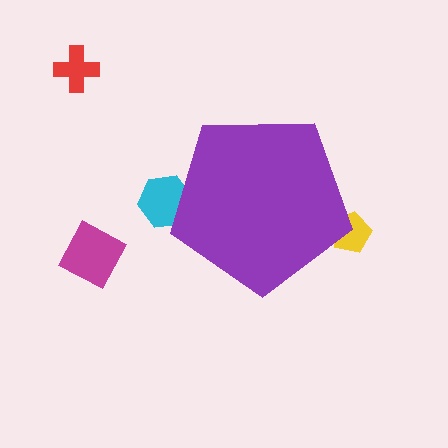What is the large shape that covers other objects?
A purple pentagon.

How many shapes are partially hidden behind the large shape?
2 shapes are partially hidden.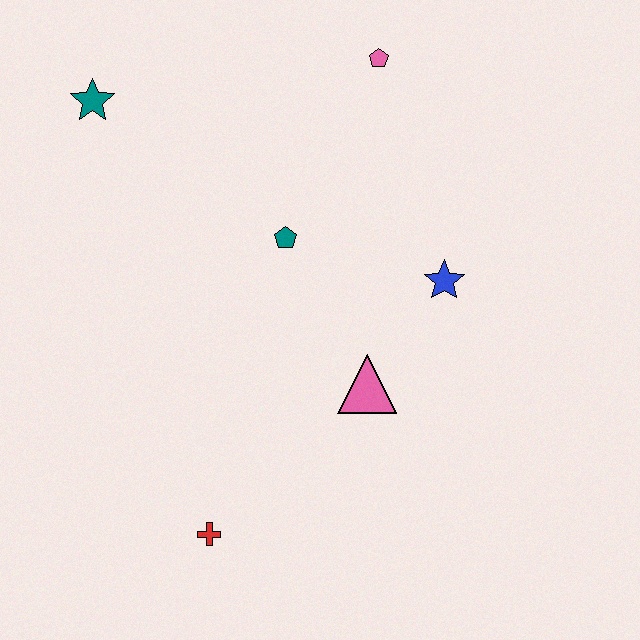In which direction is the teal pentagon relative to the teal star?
The teal pentagon is to the right of the teal star.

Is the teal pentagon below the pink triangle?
No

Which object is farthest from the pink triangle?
The teal star is farthest from the pink triangle.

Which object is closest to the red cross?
The pink triangle is closest to the red cross.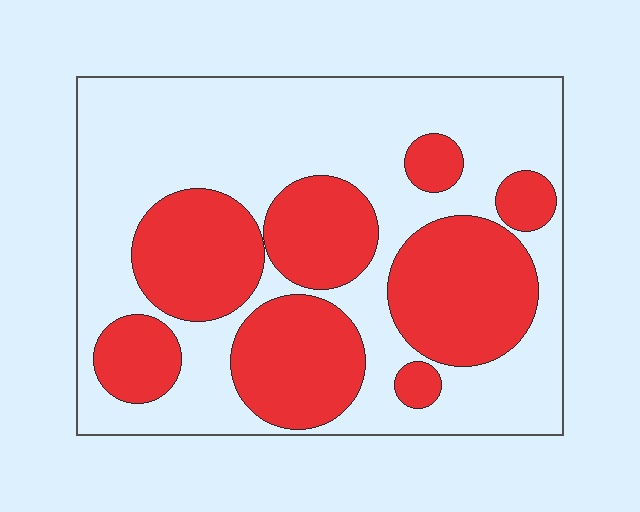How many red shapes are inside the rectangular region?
8.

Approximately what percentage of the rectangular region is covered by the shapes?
Approximately 40%.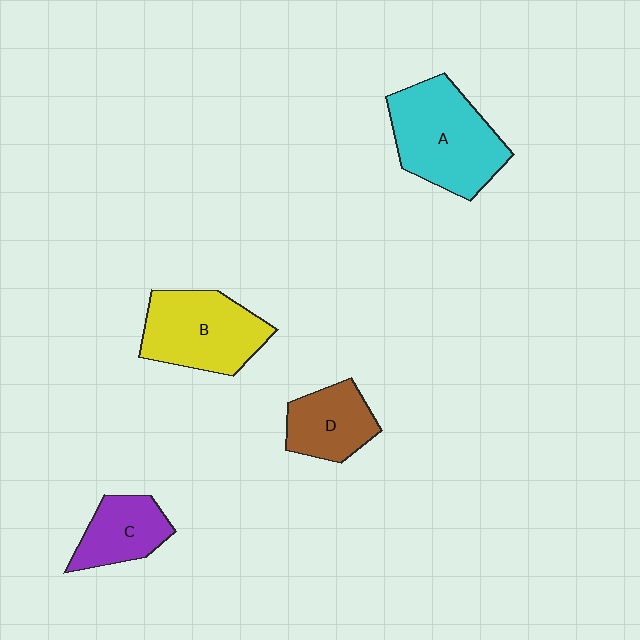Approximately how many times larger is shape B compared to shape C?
Approximately 1.6 times.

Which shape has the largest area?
Shape A (cyan).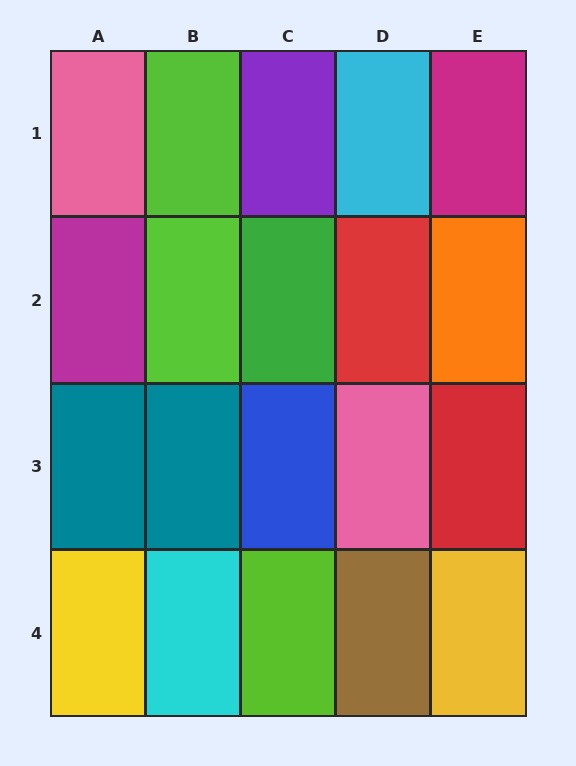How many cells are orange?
1 cell is orange.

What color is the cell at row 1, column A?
Pink.